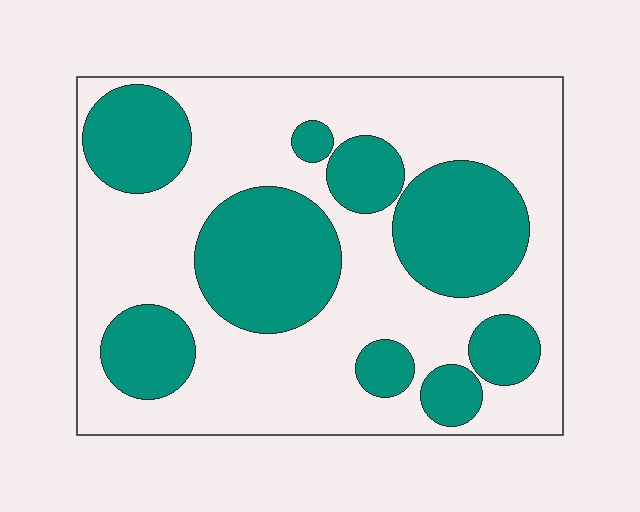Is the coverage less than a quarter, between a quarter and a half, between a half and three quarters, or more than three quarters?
Between a quarter and a half.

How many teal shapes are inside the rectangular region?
9.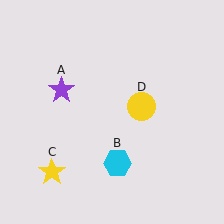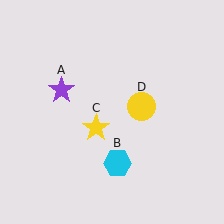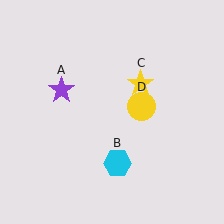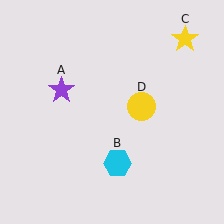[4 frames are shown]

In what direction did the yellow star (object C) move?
The yellow star (object C) moved up and to the right.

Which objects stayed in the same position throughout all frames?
Purple star (object A) and cyan hexagon (object B) and yellow circle (object D) remained stationary.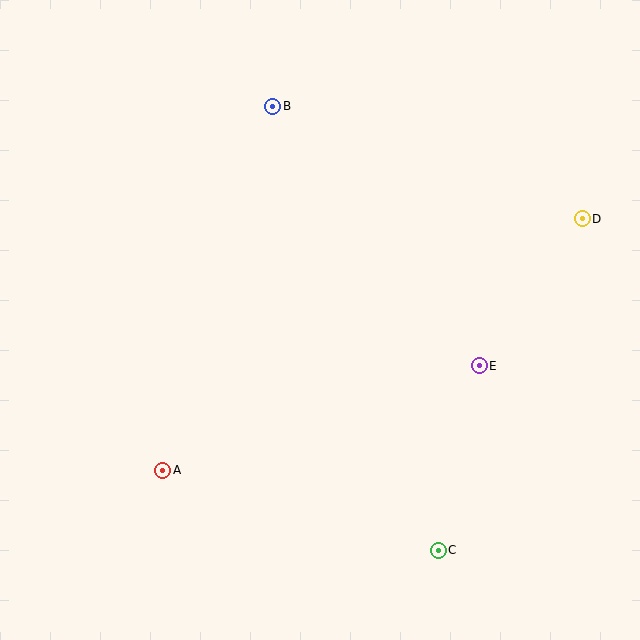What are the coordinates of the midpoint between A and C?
The midpoint between A and C is at (300, 510).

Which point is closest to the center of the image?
Point E at (479, 366) is closest to the center.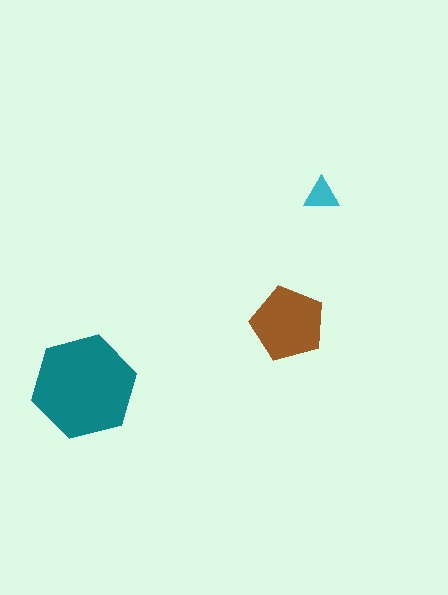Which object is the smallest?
The cyan triangle.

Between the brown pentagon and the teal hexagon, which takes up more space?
The teal hexagon.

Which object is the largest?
The teal hexagon.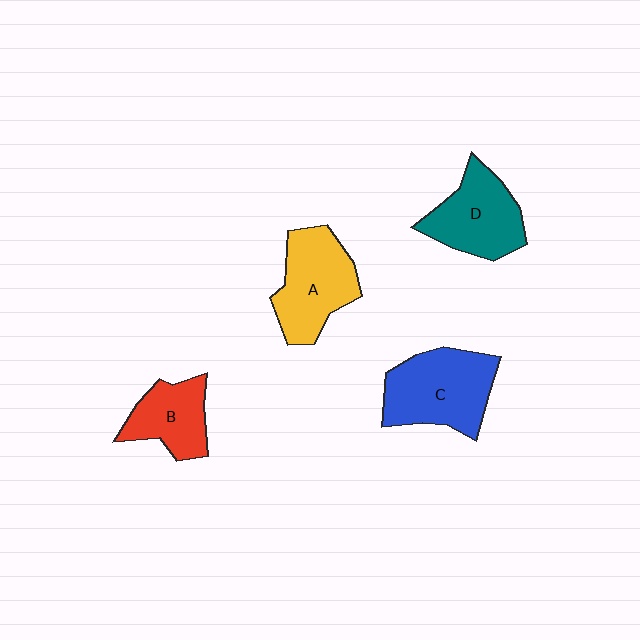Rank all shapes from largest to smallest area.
From largest to smallest: C (blue), A (yellow), D (teal), B (red).